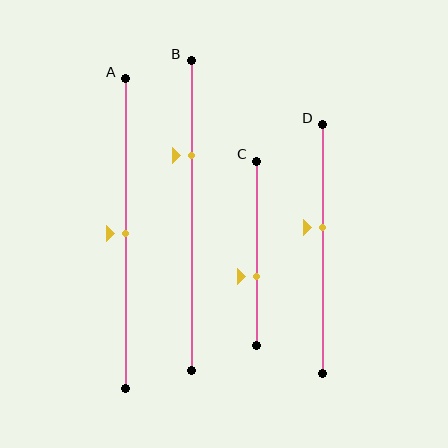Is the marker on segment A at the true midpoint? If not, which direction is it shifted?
Yes, the marker on segment A is at the true midpoint.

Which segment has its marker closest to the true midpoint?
Segment A has its marker closest to the true midpoint.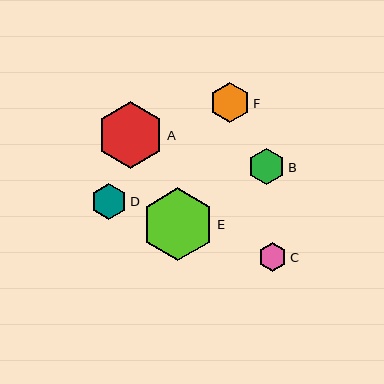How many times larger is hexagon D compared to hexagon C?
Hexagon D is approximately 1.3 times the size of hexagon C.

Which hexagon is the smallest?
Hexagon C is the smallest with a size of approximately 29 pixels.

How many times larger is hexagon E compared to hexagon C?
Hexagon E is approximately 2.5 times the size of hexagon C.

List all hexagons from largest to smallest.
From largest to smallest: E, A, F, D, B, C.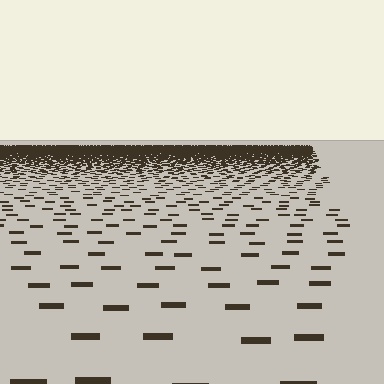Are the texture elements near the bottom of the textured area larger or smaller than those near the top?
Larger. Near the bottom, elements are closer to the viewer and appear at a bigger on-screen size.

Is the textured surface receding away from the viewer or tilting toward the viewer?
The surface is receding away from the viewer. Texture elements get smaller and denser toward the top.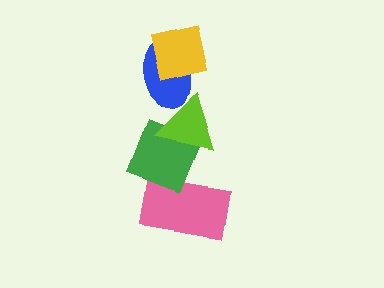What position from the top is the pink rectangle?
The pink rectangle is 5th from the top.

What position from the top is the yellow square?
The yellow square is 1st from the top.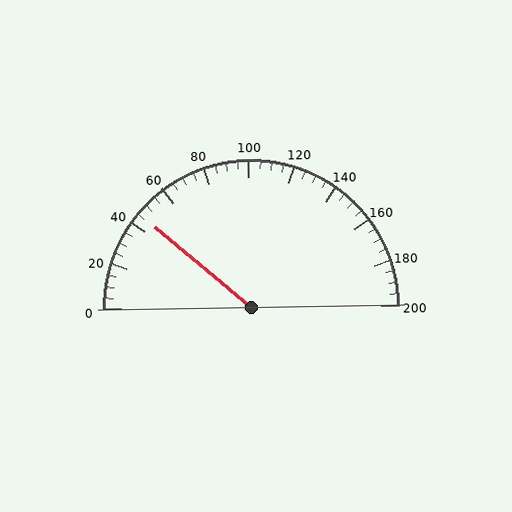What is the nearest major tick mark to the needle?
The nearest major tick mark is 40.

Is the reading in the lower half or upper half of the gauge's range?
The reading is in the lower half of the range (0 to 200).